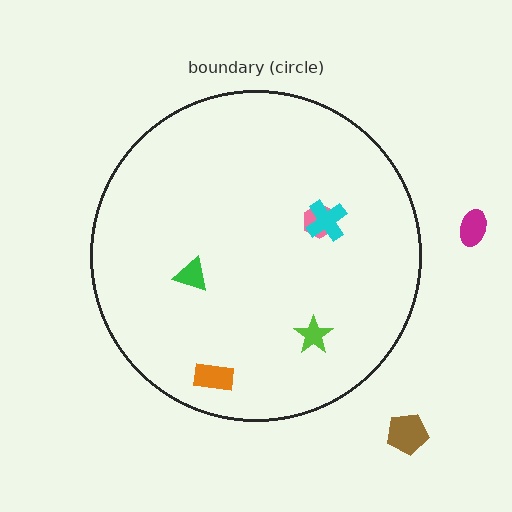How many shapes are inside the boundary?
5 inside, 2 outside.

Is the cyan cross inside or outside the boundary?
Inside.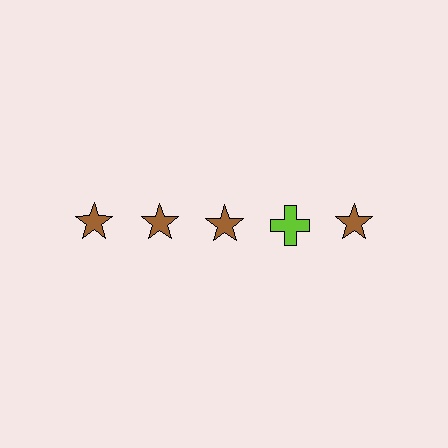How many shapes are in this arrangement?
There are 5 shapes arranged in a grid pattern.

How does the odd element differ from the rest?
It differs in both color (lime instead of brown) and shape (cross instead of star).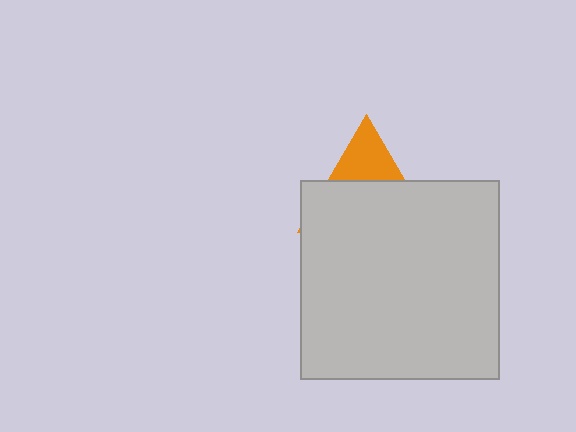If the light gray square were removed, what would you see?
You would see the complete orange triangle.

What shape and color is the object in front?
The object in front is a light gray square.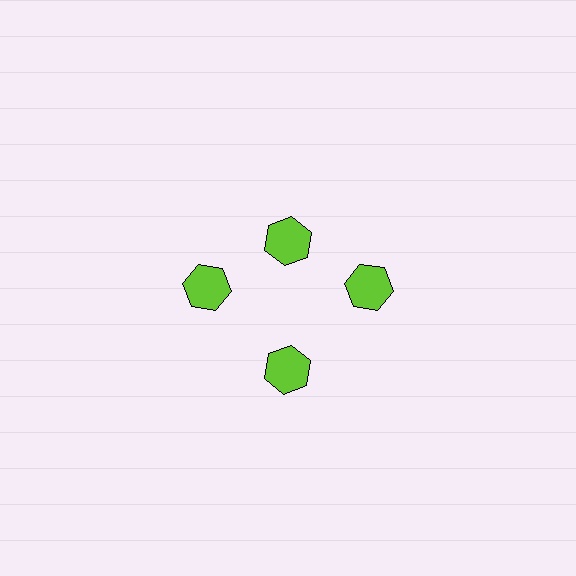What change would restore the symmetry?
The symmetry would be restored by moving it outward, back onto the ring so that all 4 hexagons sit at equal angles and equal distance from the center.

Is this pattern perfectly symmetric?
No. The 4 lime hexagons are arranged in a ring, but one element near the 12 o'clock position is pulled inward toward the center, breaking the 4-fold rotational symmetry.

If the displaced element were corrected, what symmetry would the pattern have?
It would have 4-fold rotational symmetry — the pattern would map onto itself every 90 degrees.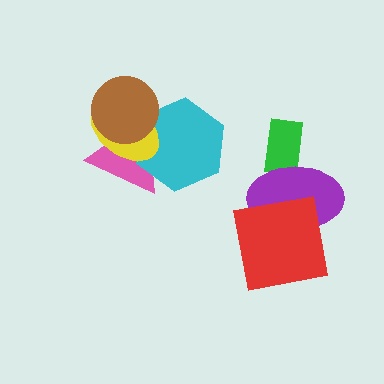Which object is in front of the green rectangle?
The purple ellipse is in front of the green rectangle.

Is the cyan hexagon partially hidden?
Yes, it is partially covered by another shape.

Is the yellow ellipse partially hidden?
Yes, it is partially covered by another shape.